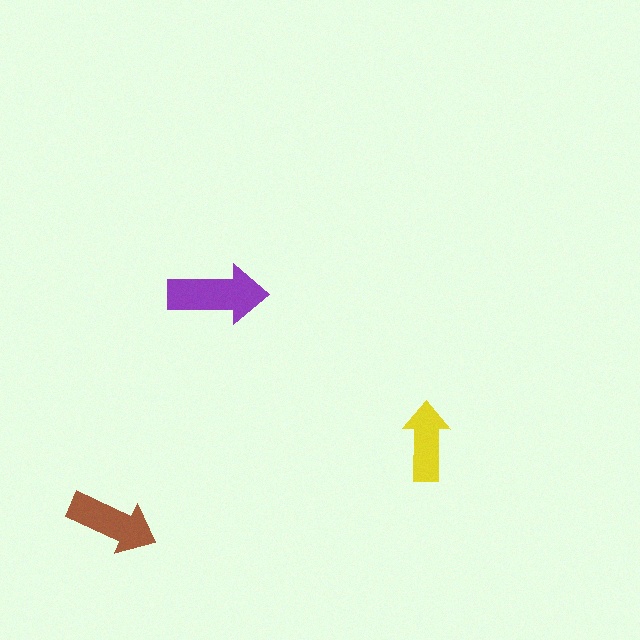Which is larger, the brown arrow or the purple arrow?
The purple one.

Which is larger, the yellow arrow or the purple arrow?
The purple one.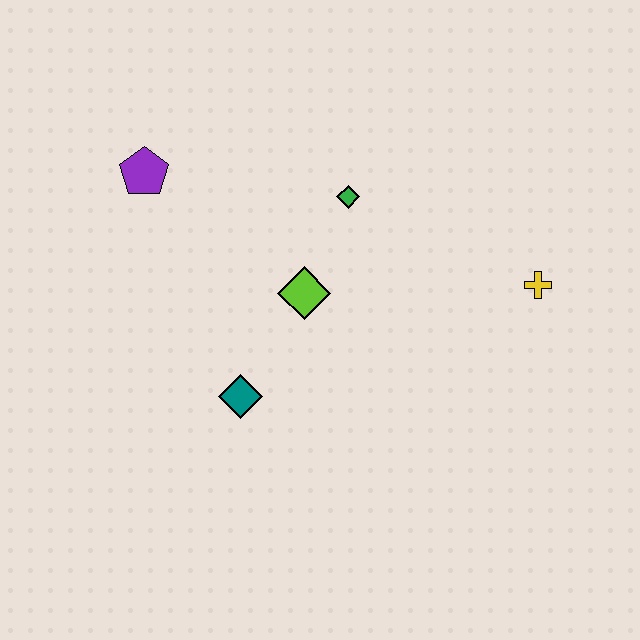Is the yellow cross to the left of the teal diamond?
No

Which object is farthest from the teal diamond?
The yellow cross is farthest from the teal diamond.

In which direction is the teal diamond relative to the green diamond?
The teal diamond is below the green diamond.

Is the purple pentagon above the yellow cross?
Yes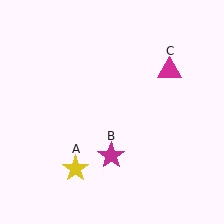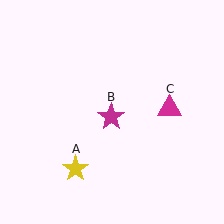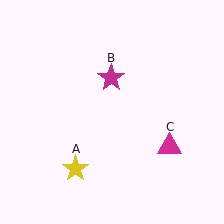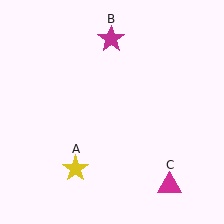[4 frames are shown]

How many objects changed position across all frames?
2 objects changed position: magenta star (object B), magenta triangle (object C).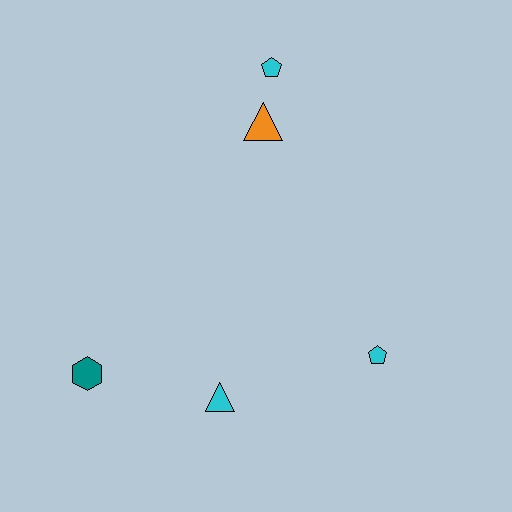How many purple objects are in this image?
There are no purple objects.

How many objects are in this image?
There are 5 objects.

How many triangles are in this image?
There are 2 triangles.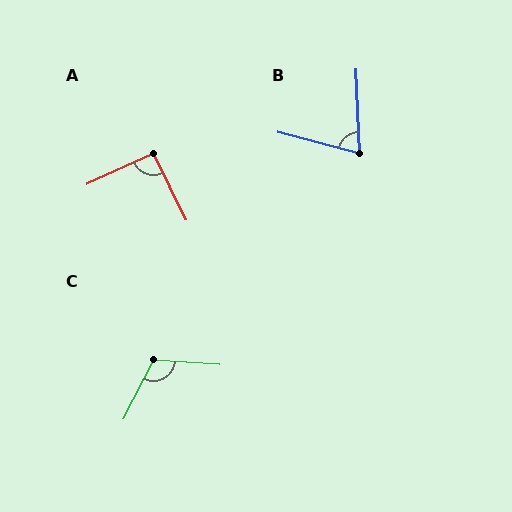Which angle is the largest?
C, at approximately 113 degrees.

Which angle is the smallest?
B, at approximately 73 degrees.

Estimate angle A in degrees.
Approximately 91 degrees.